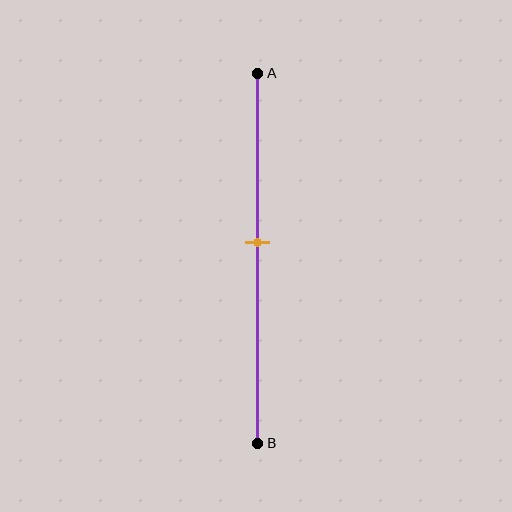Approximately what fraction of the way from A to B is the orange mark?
The orange mark is approximately 45% of the way from A to B.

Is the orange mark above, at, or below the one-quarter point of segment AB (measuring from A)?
The orange mark is below the one-quarter point of segment AB.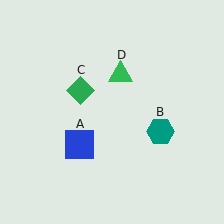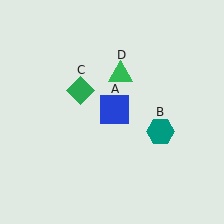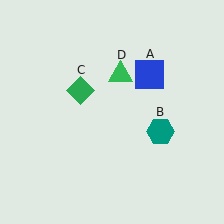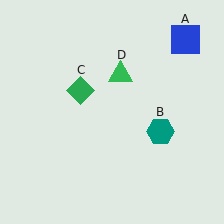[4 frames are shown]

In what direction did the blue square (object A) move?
The blue square (object A) moved up and to the right.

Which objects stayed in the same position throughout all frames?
Teal hexagon (object B) and green diamond (object C) and green triangle (object D) remained stationary.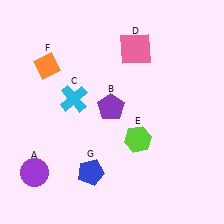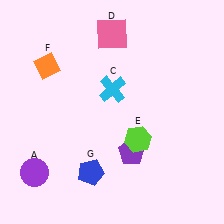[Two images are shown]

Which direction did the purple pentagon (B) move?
The purple pentagon (B) moved down.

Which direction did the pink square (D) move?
The pink square (D) moved left.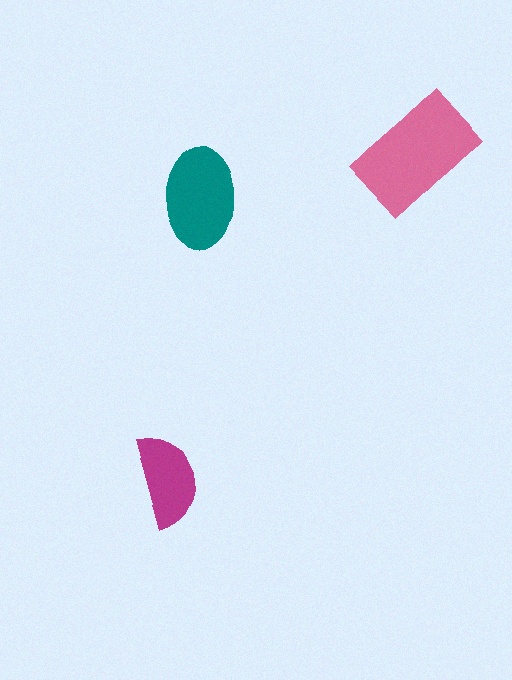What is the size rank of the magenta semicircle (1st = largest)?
3rd.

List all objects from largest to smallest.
The pink rectangle, the teal ellipse, the magenta semicircle.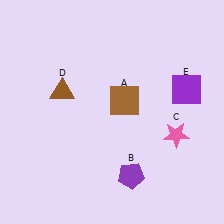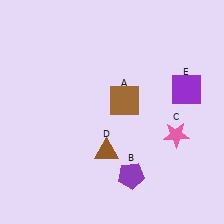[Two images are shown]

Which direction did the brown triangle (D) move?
The brown triangle (D) moved down.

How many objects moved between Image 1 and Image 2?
1 object moved between the two images.